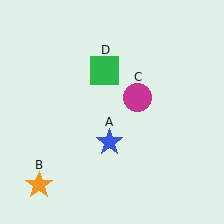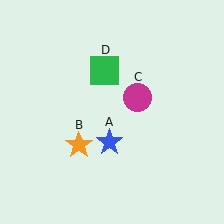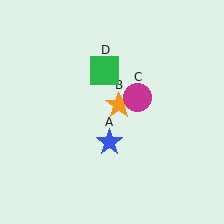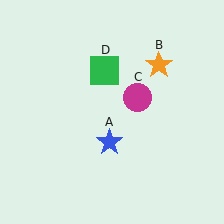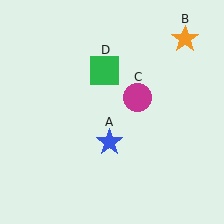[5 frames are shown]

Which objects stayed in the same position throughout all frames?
Blue star (object A) and magenta circle (object C) and green square (object D) remained stationary.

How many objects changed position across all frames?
1 object changed position: orange star (object B).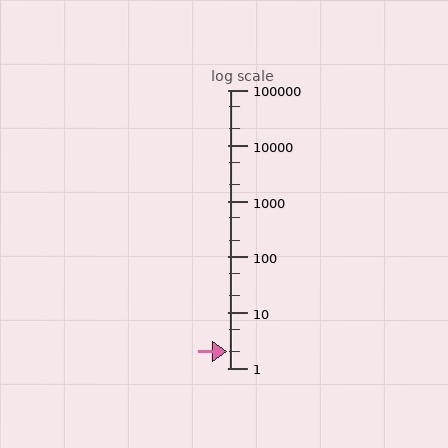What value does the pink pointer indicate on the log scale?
The pointer indicates approximately 2.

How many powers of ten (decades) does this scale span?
The scale spans 5 decades, from 1 to 100000.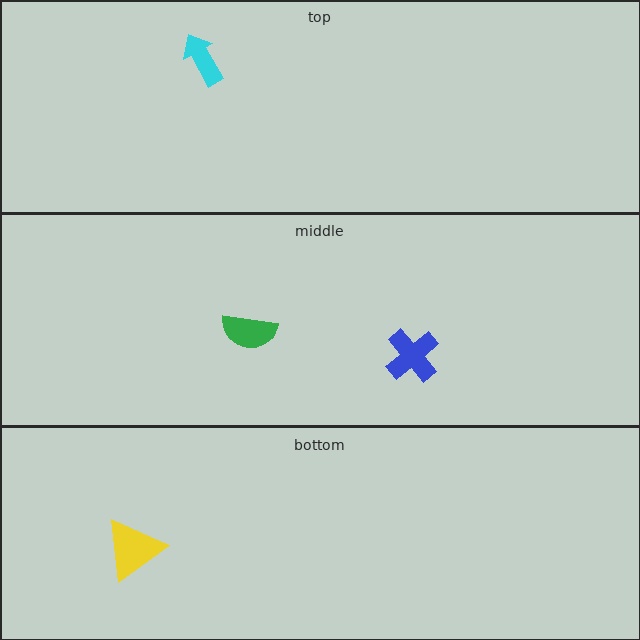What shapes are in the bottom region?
The yellow triangle.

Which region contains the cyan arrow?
The top region.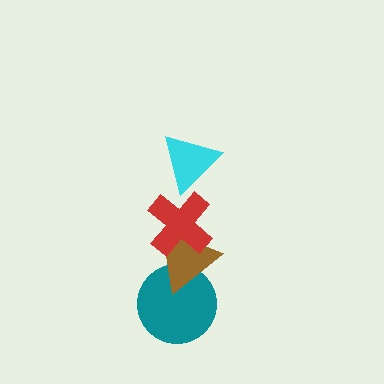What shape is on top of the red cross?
The cyan triangle is on top of the red cross.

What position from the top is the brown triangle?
The brown triangle is 3rd from the top.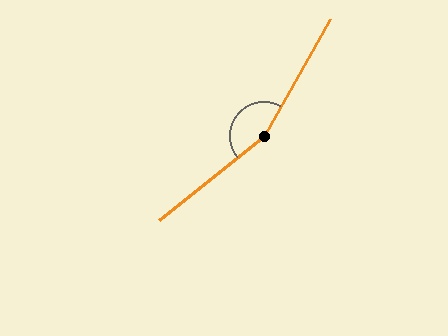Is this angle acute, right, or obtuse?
It is obtuse.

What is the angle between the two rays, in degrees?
Approximately 159 degrees.